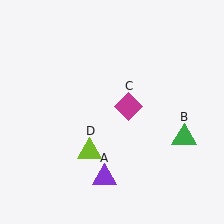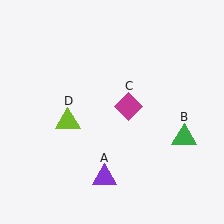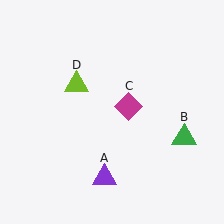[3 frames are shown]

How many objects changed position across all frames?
1 object changed position: lime triangle (object D).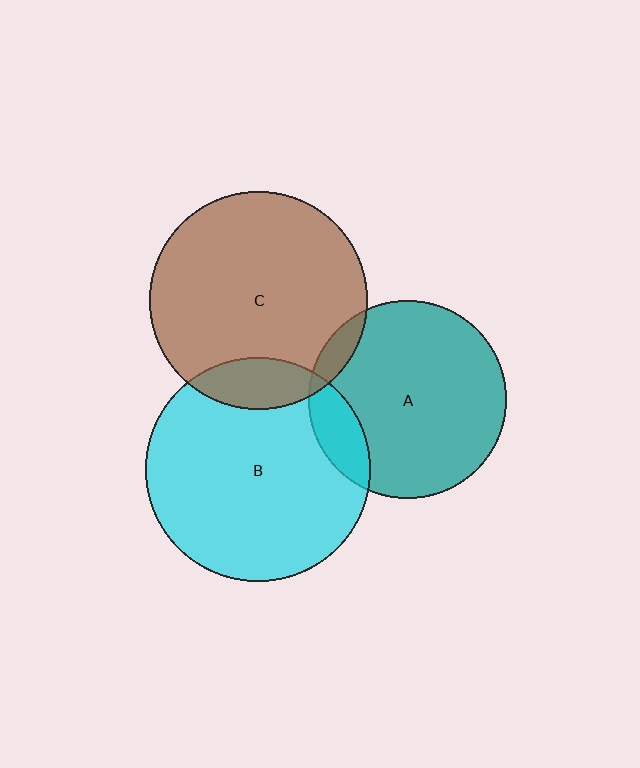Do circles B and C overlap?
Yes.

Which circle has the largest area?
Circle B (cyan).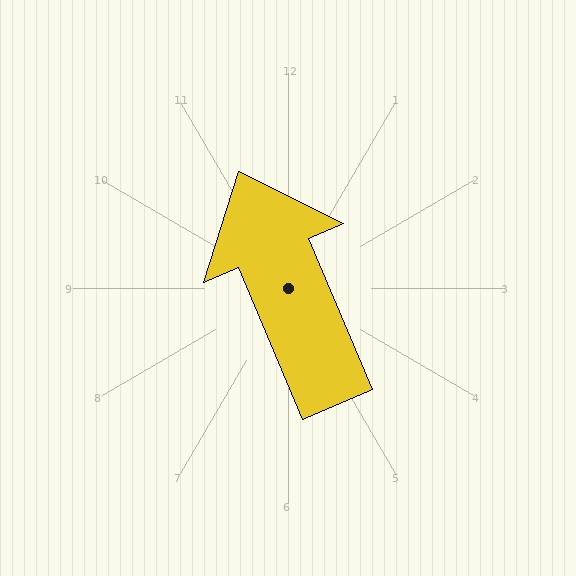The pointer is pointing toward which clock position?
Roughly 11 o'clock.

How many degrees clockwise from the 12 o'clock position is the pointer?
Approximately 337 degrees.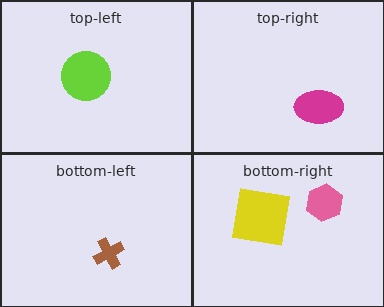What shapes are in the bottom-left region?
The brown cross.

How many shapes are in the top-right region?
1.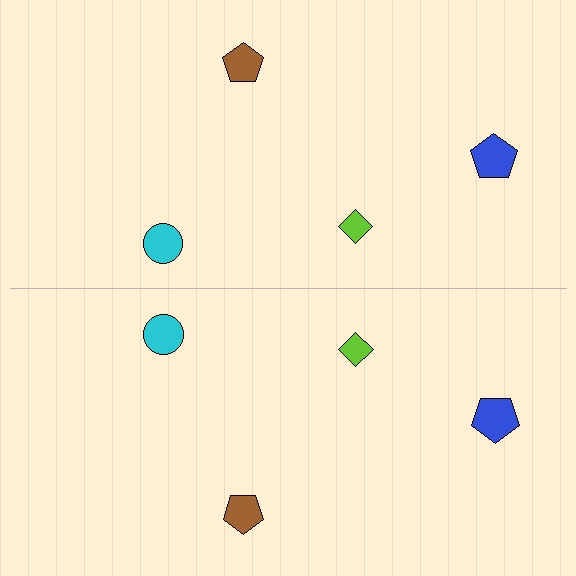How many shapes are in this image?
There are 8 shapes in this image.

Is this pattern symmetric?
Yes, this pattern has bilateral (reflection) symmetry.